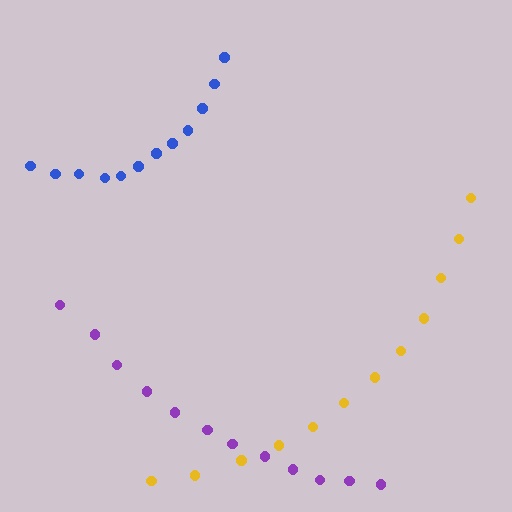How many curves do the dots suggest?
There are 3 distinct paths.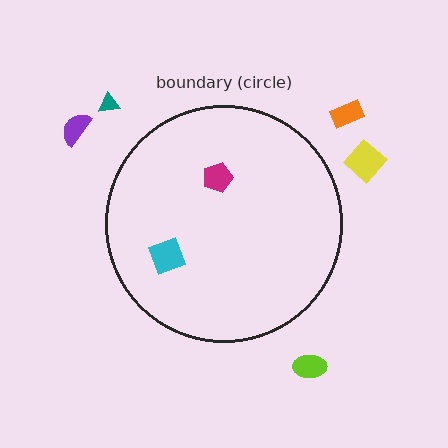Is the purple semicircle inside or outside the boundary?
Outside.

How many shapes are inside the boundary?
2 inside, 5 outside.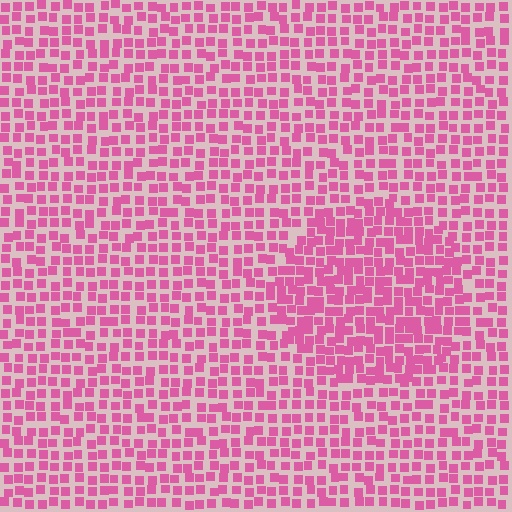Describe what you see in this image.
The image contains small pink elements arranged at two different densities. A circle-shaped region is visible where the elements are more densely packed than the surrounding area.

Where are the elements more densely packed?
The elements are more densely packed inside the circle boundary.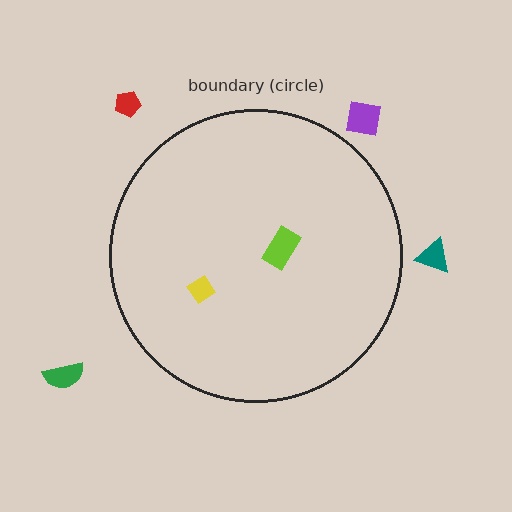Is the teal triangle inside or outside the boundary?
Outside.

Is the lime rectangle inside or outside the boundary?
Inside.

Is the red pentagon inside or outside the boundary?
Outside.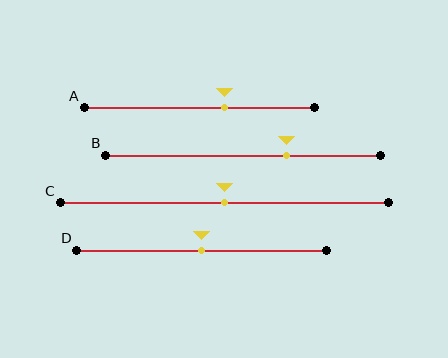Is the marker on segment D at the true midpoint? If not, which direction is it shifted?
Yes, the marker on segment D is at the true midpoint.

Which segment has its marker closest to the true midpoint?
Segment C has its marker closest to the true midpoint.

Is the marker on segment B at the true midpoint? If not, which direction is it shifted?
No, the marker on segment B is shifted to the right by about 16% of the segment length.